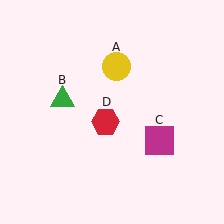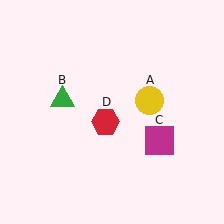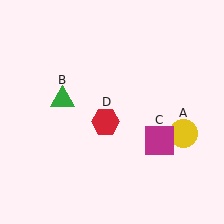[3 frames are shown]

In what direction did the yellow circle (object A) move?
The yellow circle (object A) moved down and to the right.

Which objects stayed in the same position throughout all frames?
Green triangle (object B) and magenta square (object C) and red hexagon (object D) remained stationary.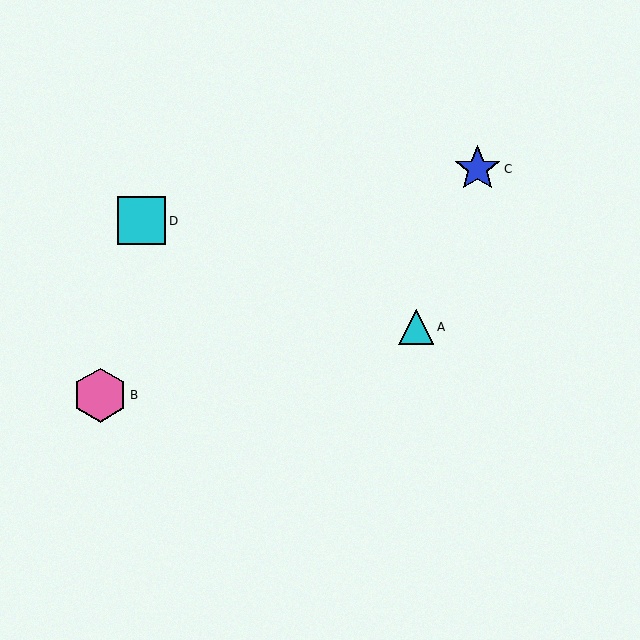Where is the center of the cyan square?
The center of the cyan square is at (142, 221).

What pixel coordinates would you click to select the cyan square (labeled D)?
Click at (142, 221) to select the cyan square D.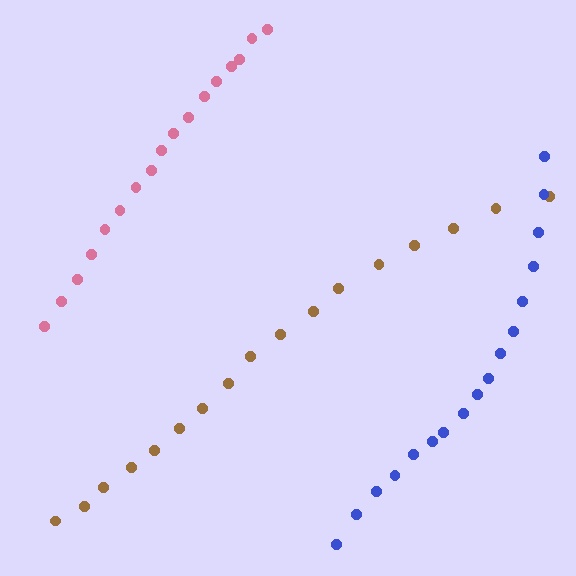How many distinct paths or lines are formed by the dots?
There are 3 distinct paths.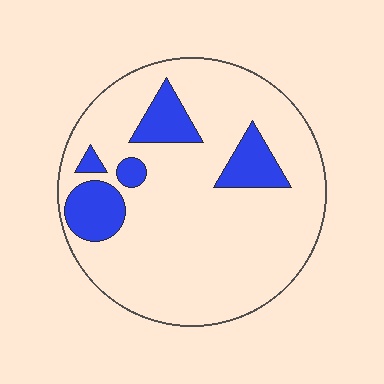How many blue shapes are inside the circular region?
5.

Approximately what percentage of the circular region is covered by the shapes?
Approximately 15%.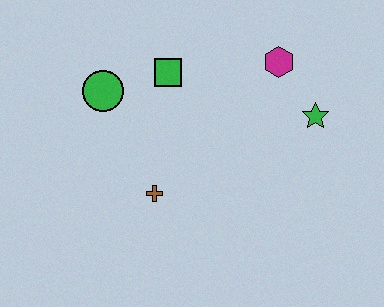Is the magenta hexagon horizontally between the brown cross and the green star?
Yes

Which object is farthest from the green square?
The green star is farthest from the green square.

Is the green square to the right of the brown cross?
Yes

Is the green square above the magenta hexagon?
No